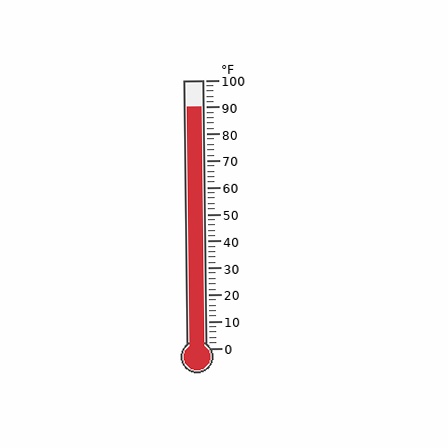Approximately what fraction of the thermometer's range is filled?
The thermometer is filled to approximately 90% of its range.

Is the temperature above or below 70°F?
The temperature is above 70°F.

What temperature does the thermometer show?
The thermometer shows approximately 90°F.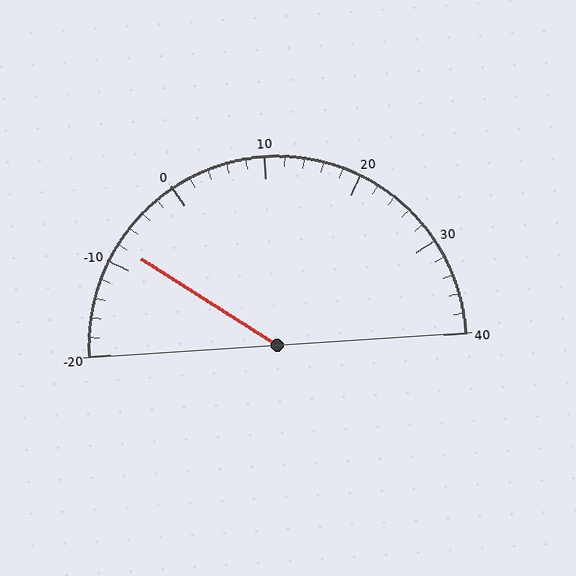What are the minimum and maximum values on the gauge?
The gauge ranges from -20 to 40.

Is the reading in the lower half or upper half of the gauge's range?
The reading is in the lower half of the range (-20 to 40).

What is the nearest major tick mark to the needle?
The nearest major tick mark is -10.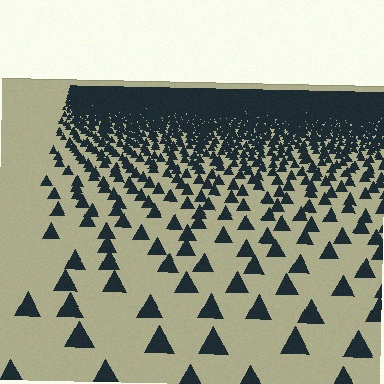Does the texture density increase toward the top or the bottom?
Density increases toward the top.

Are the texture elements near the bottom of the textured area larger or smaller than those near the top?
Larger. Near the bottom, elements are closer to the viewer and appear at a bigger on-screen size.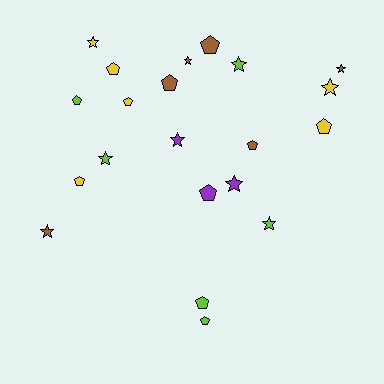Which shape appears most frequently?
Pentagon, with 11 objects.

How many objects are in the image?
There are 21 objects.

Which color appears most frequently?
Brown, with 6 objects.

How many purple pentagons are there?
There is 1 purple pentagon.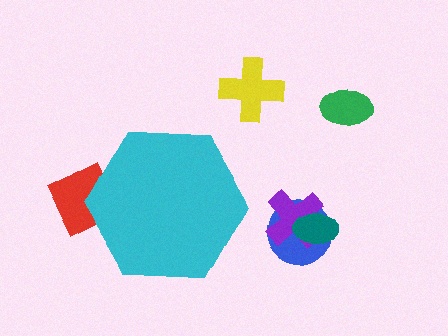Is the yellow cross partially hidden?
No, the yellow cross is fully visible.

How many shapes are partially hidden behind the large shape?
1 shape is partially hidden.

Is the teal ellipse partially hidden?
No, the teal ellipse is fully visible.